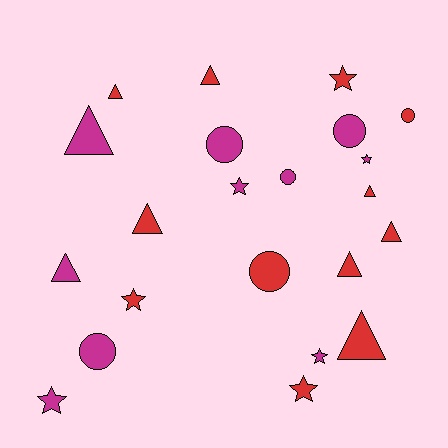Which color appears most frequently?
Red, with 12 objects.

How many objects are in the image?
There are 22 objects.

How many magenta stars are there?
There are 4 magenta stars.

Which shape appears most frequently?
Triangle, with 9 objects.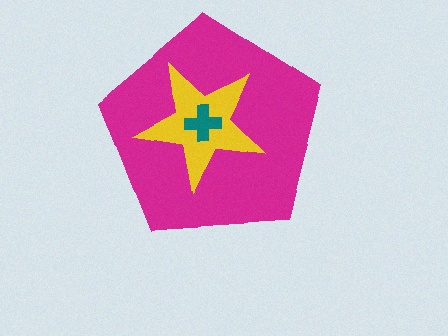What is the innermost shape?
The teal cross.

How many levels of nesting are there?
3.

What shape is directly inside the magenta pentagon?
The yellow star.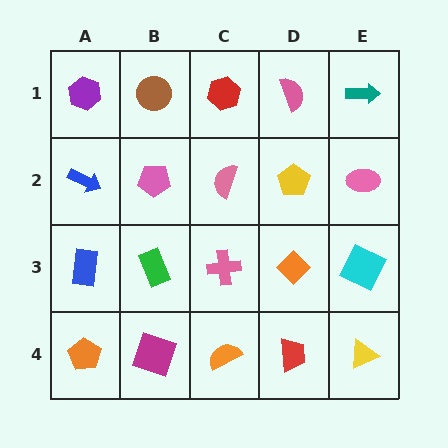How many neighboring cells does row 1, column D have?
3.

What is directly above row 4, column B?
A green rectangle.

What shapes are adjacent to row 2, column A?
A purple hexagon (row 1, column A), a blue rectangle (row 3, column A), a pink pentagon (row 2, column B).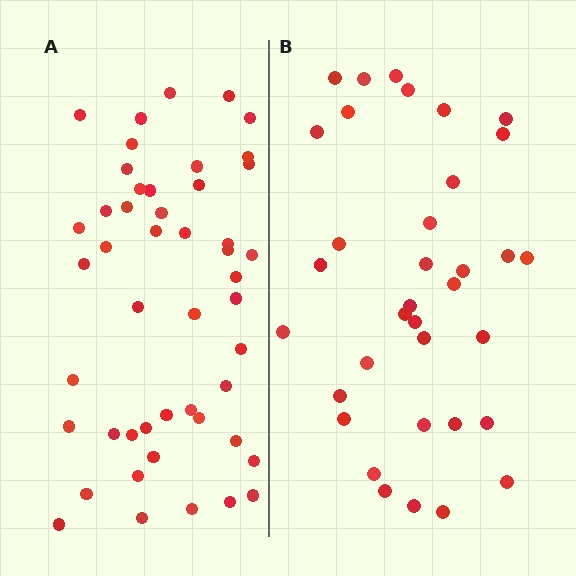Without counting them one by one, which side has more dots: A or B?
Region A (the left region) has more dots.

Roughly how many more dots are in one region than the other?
Region A has approximately 15 more dots than region B.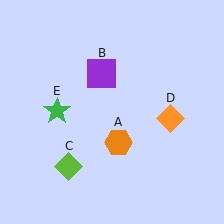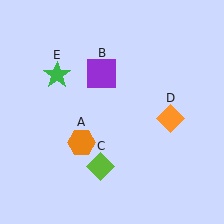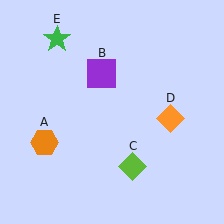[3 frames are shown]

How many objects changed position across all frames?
3 objects changed position: orange hexagon (object A), lime diamond (object C), green star (object E).